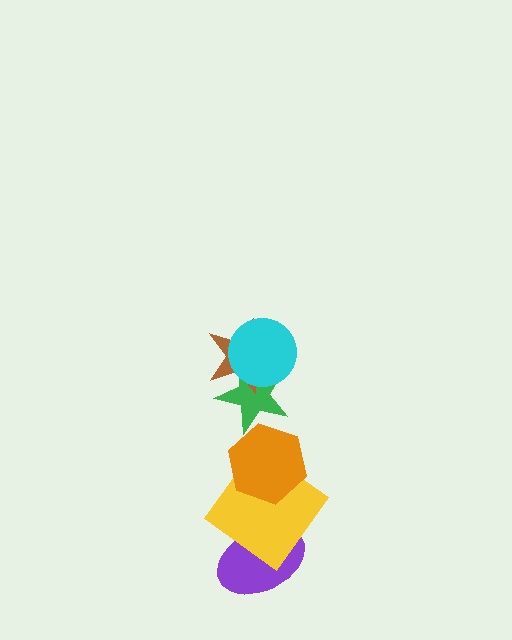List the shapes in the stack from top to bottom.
From top to bottom: the cyan circle, the brown star, the green star, the orange hexagon, the yellow diamond, the purple ellipse.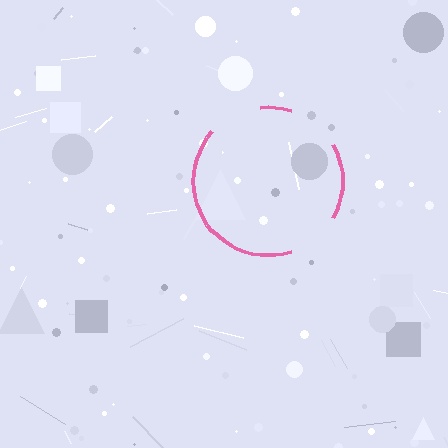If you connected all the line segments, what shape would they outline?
They would outline a circle.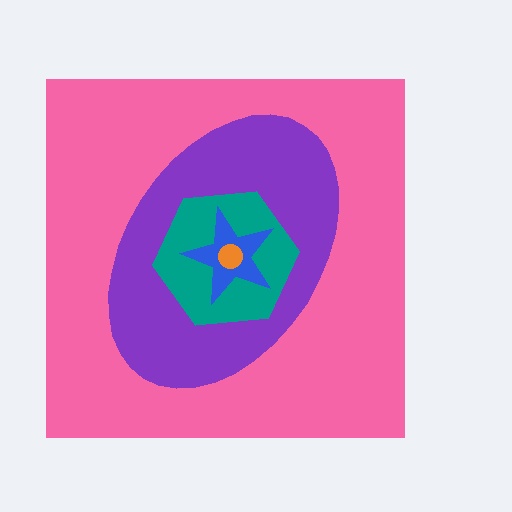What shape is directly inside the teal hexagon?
The blue star.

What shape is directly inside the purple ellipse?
The teal hexagon.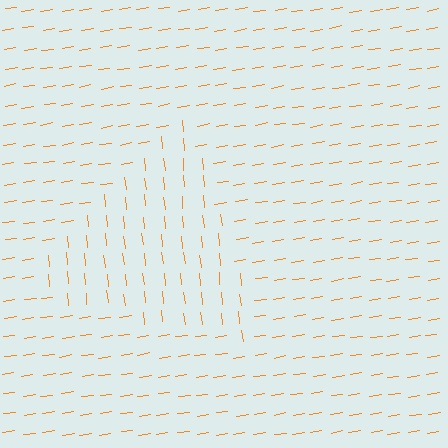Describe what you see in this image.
The image is filled with small orange line segments. A triangle region in the image has lines oriented differently from the surrounding lines, creating a visible texture boundary.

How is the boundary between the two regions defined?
The boundary is defined purely by a change in line orientation (approximately 87 degrees difference). All lines are the same color and thickness.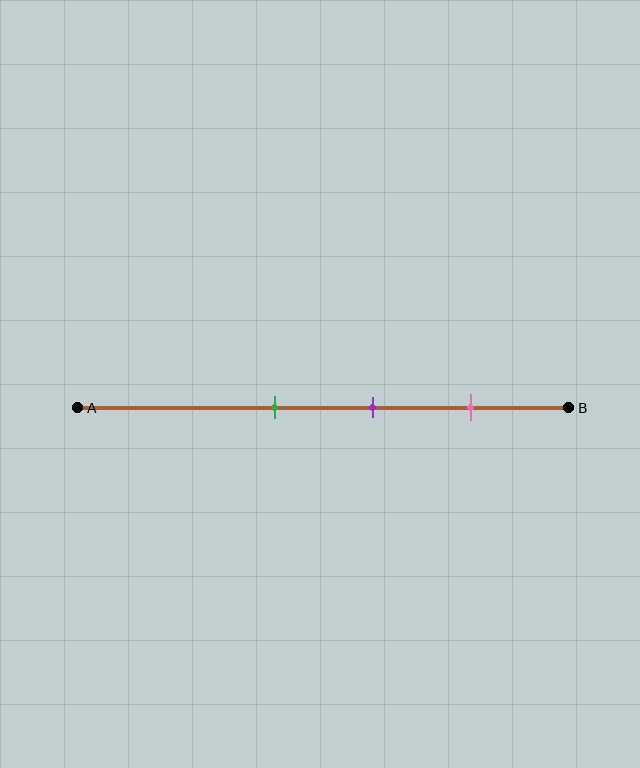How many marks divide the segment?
There are 3 marks dividing the segment.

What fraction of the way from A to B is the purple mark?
The purple mark is approximately 60% (0.6) of the way from A to B.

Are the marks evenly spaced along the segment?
Yes, the marks are approximately evenly spaced.